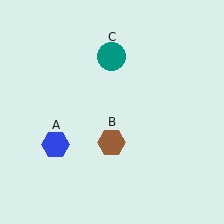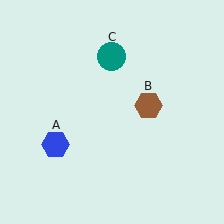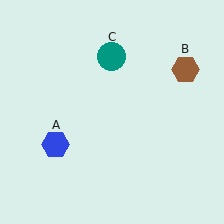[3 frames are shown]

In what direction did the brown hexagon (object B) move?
The brown hexagon (object B) moved up and to the right.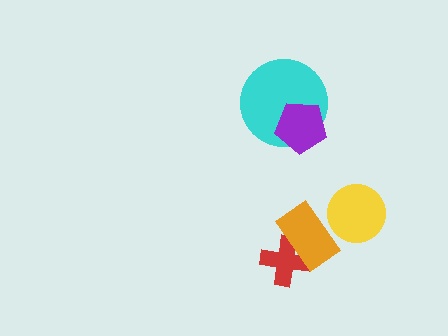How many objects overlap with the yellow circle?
1 object overlaps with the yellow circle.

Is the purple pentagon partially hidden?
No, no other shape covers it.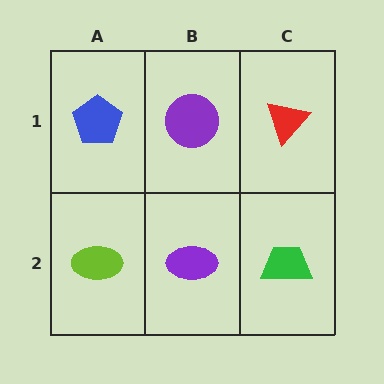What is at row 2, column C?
A green trapezoid.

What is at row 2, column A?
A lime ellipse.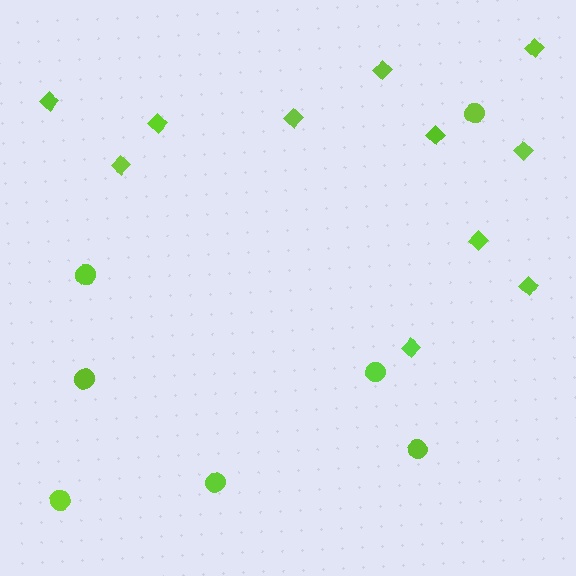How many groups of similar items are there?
There are 2 groups: one group of circles (7) and one group of diamonds (11).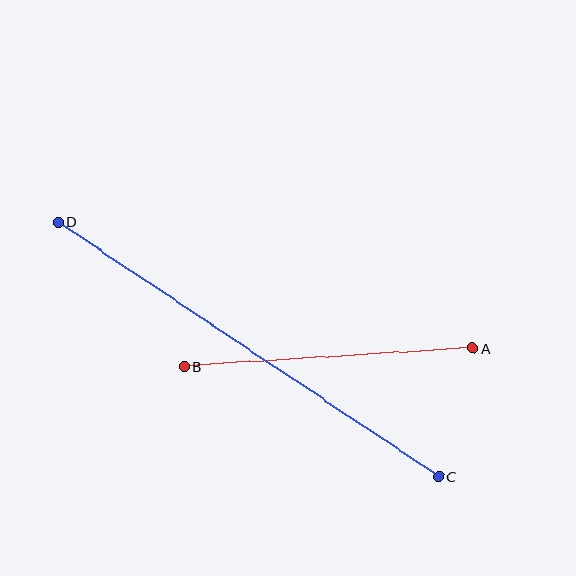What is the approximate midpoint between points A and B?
The midpoint is at approximately (328, 357) pixels.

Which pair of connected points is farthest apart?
Points C and D are farthest apart.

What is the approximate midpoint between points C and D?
The midpoint is at approximately (249, 349) pixels.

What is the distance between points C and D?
The distance is approximately 458 pixels.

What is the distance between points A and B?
The distance is approximately 289 pixels.